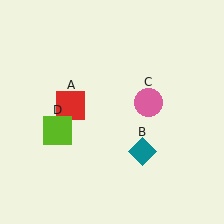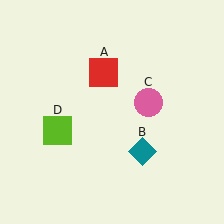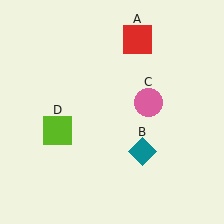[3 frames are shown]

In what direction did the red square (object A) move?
The red square (object A) moved up and to the right.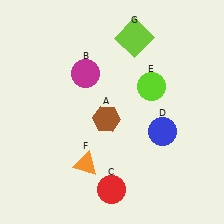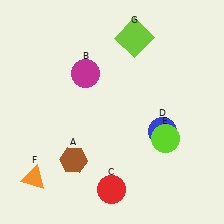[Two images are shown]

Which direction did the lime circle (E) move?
The lime circle (E) moved down.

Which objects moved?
The objects that moved are: the brown hexagon (A), the lime circle (E), the orange triangle (F).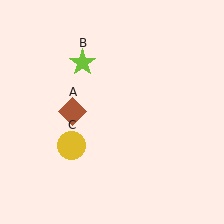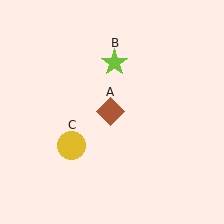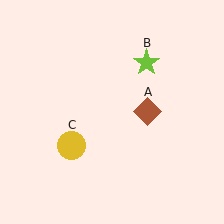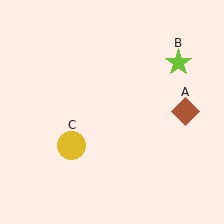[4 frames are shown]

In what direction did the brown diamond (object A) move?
The brown diamond (object A) moved right.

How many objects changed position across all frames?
2 objects changed position: brown diamond (object A), lime star (object B).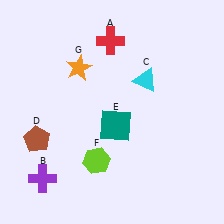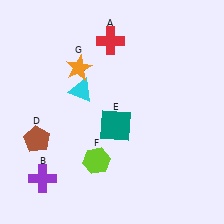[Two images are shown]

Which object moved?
The cyan triangle (C) moved left.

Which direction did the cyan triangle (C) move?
The cyan triangle (C) moved left.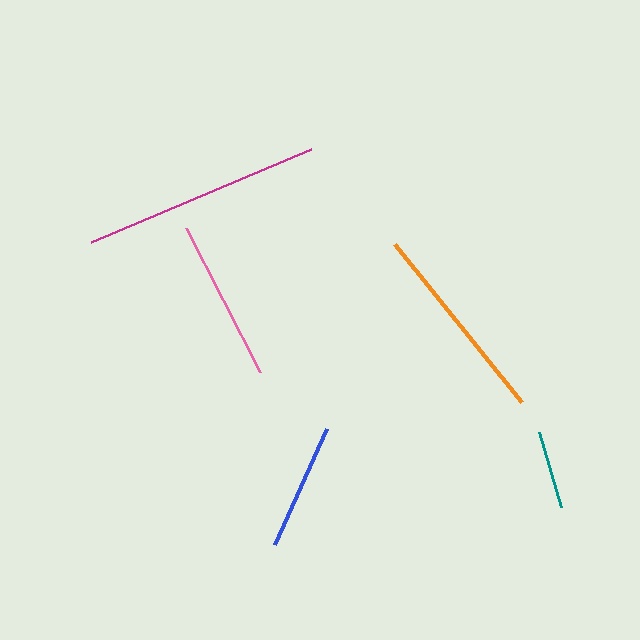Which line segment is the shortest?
The teal line is the shortest at approximately 78 pixels.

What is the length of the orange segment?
The orange segment is approximately 203 pixels long.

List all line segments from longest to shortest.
From longest to shortest: magenta, orange, pink, blue, teal.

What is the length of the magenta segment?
The magenta segment is approximately 238 pixels long.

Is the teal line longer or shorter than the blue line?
The blue line is longer than the teal line.